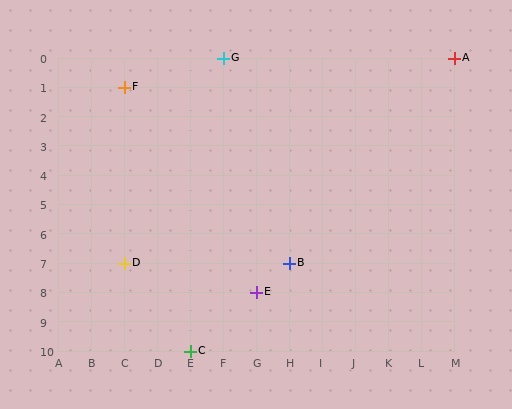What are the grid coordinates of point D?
Point D is at grid coordinates (C, 7).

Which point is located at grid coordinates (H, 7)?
Point B is at (H, 7).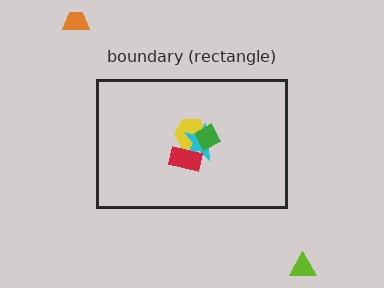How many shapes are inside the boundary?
4 inside, 2 outside.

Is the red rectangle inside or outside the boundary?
Inside.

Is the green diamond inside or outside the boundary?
Inside.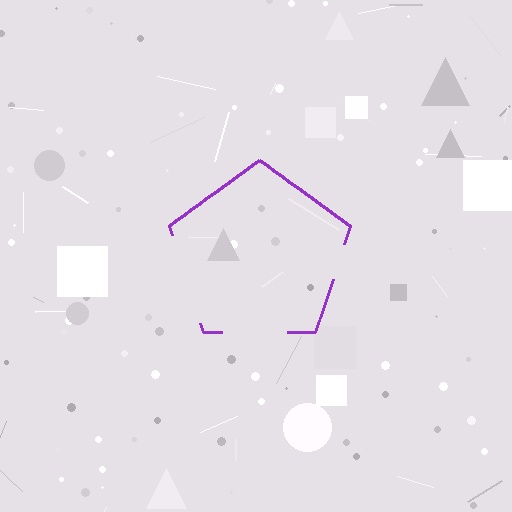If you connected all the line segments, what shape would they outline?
They would outline a pentagon.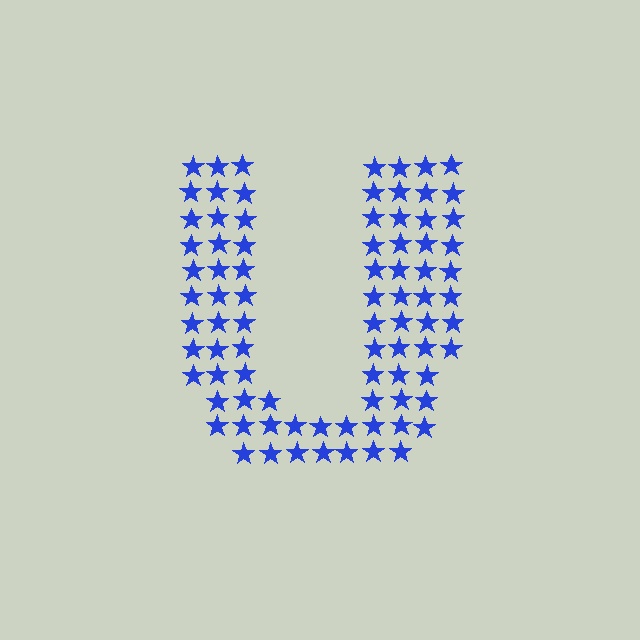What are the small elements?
The small elements are stars.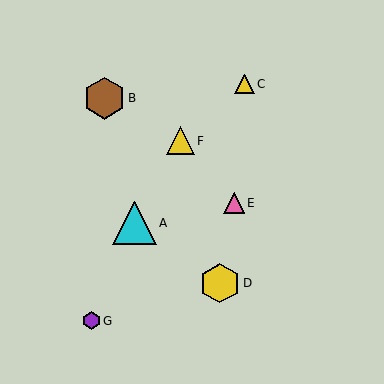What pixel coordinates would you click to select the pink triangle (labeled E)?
Click at (234, 203) to select the pink triangle E.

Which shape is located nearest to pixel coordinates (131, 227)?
The cyan triangle (labeled A) at (134, 223) is nearest to that location.